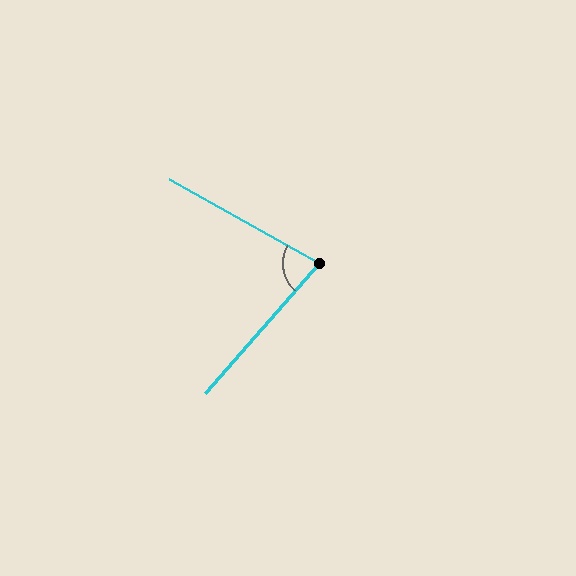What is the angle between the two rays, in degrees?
Approximately 78 degrees.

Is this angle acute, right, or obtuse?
It is acute.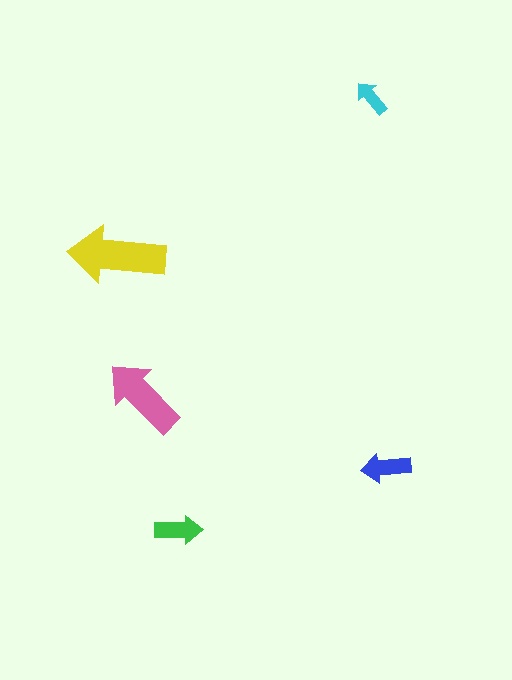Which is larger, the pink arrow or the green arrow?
The pink one.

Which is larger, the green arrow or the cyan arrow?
The green one.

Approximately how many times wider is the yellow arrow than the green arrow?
About 2 times wider.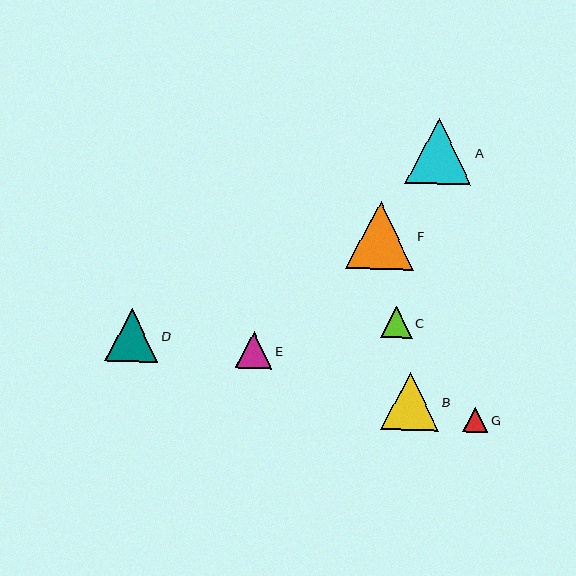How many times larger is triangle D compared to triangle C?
Triangle D is approximately 1.7 times the size of triangle C.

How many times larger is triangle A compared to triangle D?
Triangle A is approximately 1.3 times the size of triangle D.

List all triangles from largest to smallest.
From largest to smallest: F, A, B, D, E, C, G.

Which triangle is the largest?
Triangle F is the largest with a size of approximately 67 pixels.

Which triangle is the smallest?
Triangle G is the smallest with a size of approximately 25 pixels.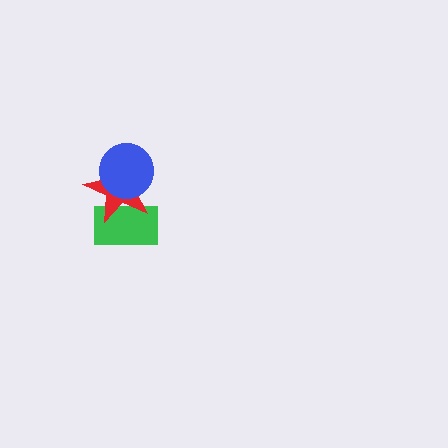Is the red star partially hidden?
Yes, it is partially covered by another shape.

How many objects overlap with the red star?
2 objects overlap with the red star.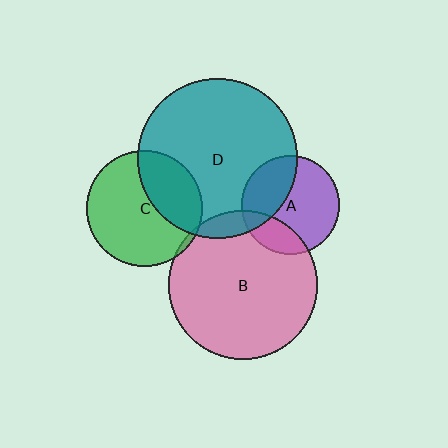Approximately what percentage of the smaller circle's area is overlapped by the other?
Approximately 20%.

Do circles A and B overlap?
Yes.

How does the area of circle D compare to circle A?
Approximately 2.6 times.